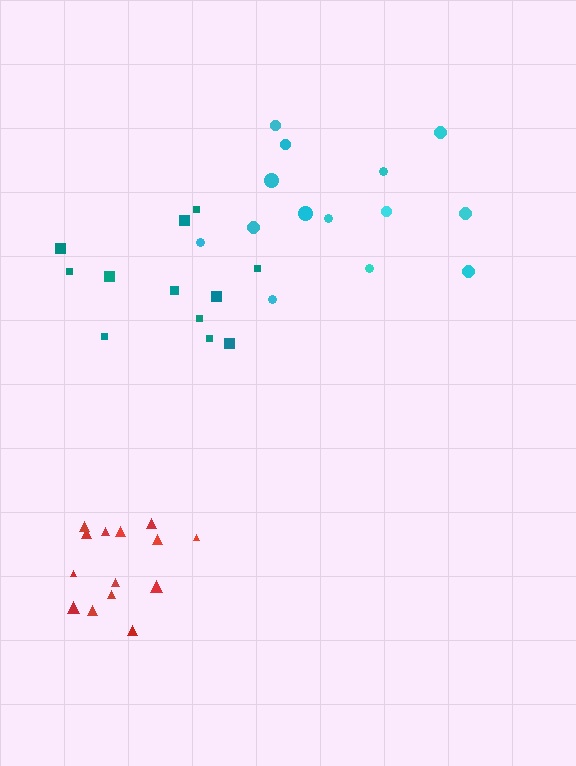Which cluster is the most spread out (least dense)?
Cyan.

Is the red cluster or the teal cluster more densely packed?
Red.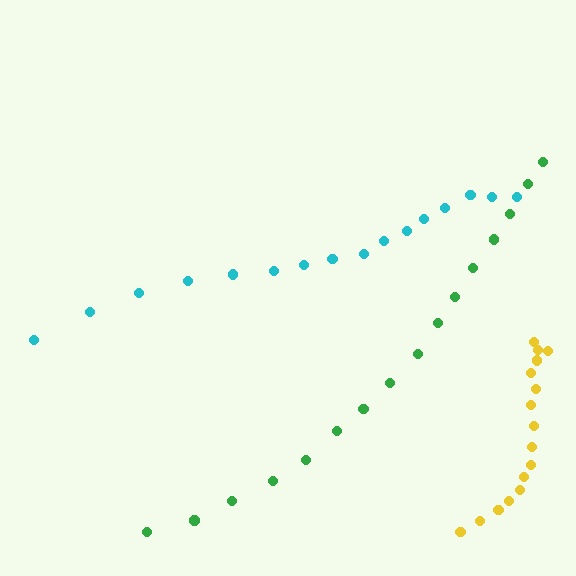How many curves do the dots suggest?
There are 3 distinct paths.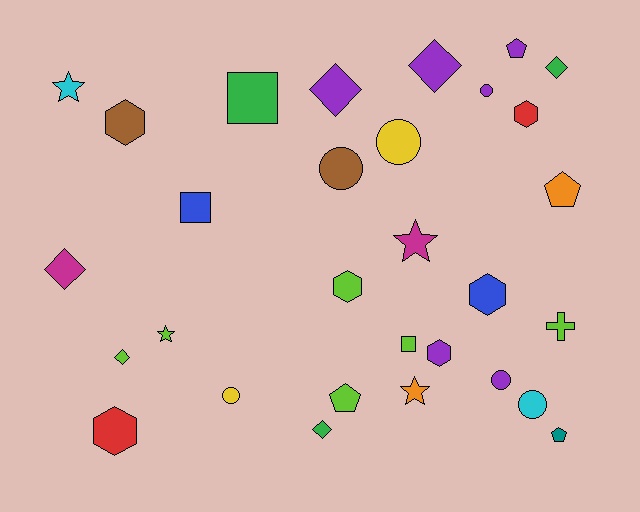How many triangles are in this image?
There are no triangles.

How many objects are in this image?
There are 30 objects.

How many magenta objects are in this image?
There are 2 magenta objects.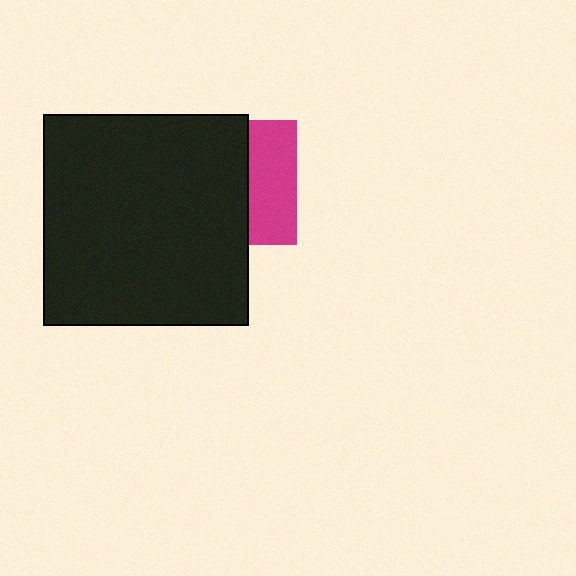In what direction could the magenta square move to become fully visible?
The magenta square could move right. That would shift it out from behind the black rectangle entirely.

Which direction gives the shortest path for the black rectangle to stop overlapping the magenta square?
Moving left gives the shortest separation.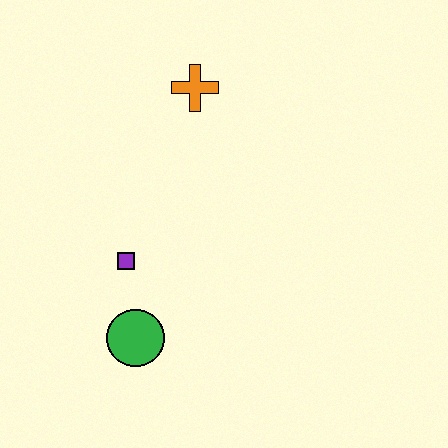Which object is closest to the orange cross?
The purple square is closest to the orange cross.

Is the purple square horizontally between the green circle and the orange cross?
No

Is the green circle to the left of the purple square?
No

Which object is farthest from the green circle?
The orange cross is farthest from the green circle.